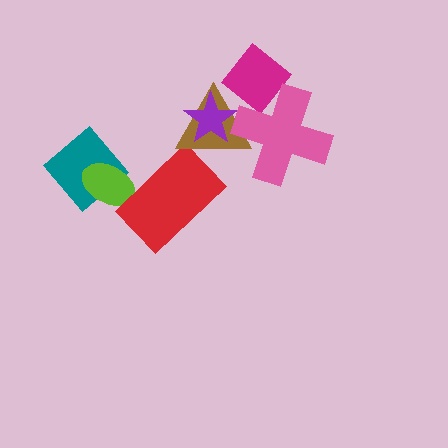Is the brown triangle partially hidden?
Yes, it is partially covered by another shape.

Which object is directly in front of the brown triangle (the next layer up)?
The purple star is directly in front of the brown triangle.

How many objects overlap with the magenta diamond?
2 objects overlap with the magenta diamond.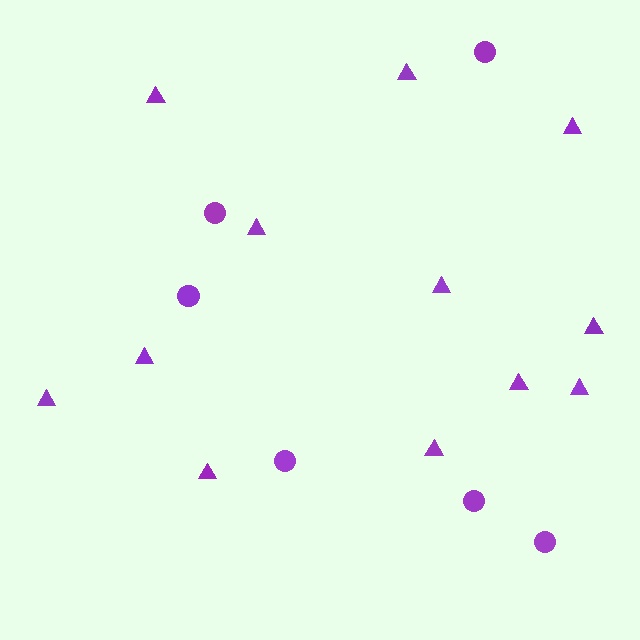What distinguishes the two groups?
There are 2 groups: one group of circles (6) and one group of triangles (12).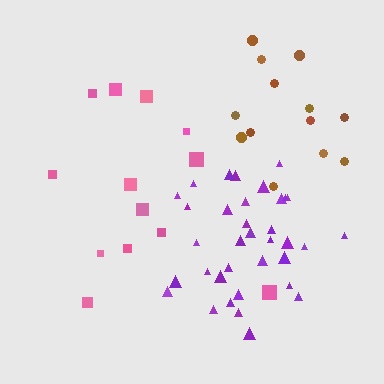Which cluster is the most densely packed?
Purple.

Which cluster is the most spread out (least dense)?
Pink.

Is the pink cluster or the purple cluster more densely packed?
Purple.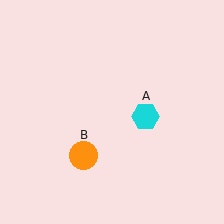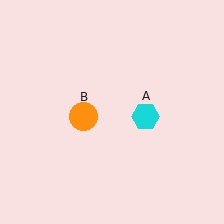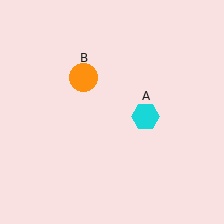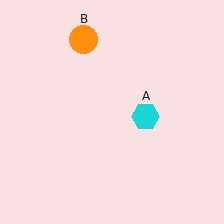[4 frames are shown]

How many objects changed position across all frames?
1 object changed position: orange circle (object B).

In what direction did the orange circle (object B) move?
The orange circle (object B) moved up.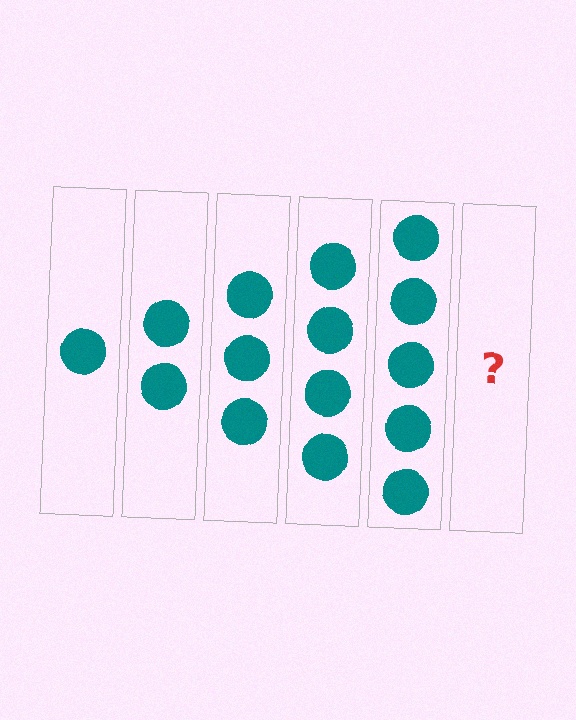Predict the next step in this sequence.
The next step is 6 circles.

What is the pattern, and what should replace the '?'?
The pattern is that each step adds one more circle. The '?' should be 6 circles.